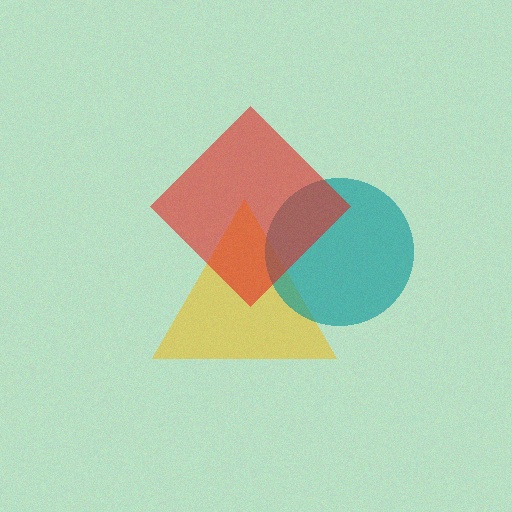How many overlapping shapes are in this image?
There are 3 overlapping shapes in the image.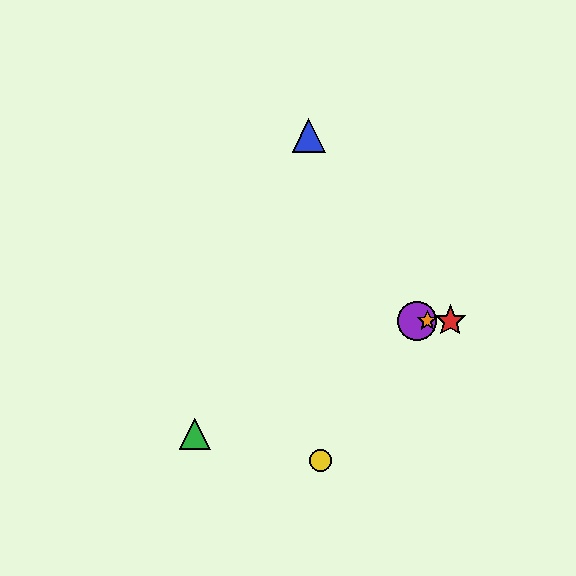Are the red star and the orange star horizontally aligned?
Yes, both are at y≈321.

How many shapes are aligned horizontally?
3 shapes (the red star, the purple circle, the orange star) are aligned horizontally.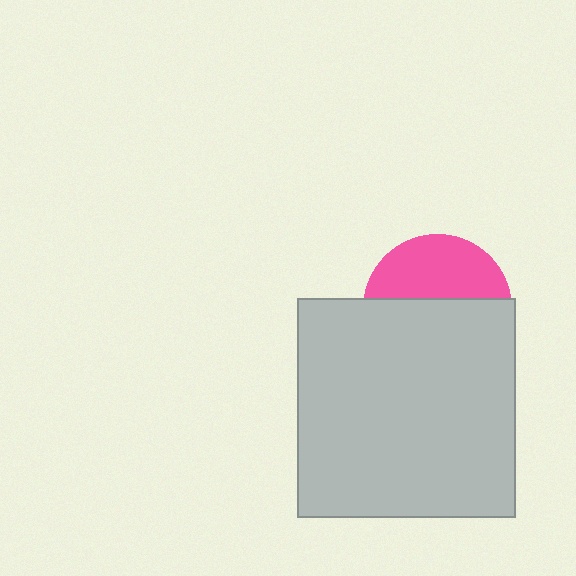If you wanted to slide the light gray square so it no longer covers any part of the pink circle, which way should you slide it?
Slide it down — that is the most direct way to separate the two shapes.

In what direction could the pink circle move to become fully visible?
The pink circle could move up. That would shift it out from behind the light gray square entirely.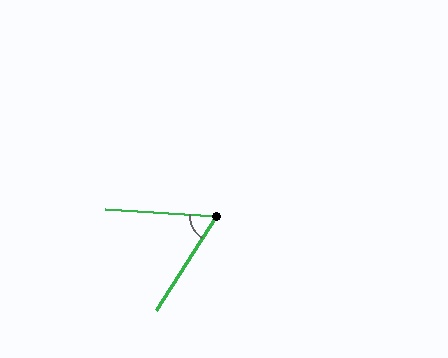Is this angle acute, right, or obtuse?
It is acute.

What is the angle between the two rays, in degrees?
Approximately 61 degrees.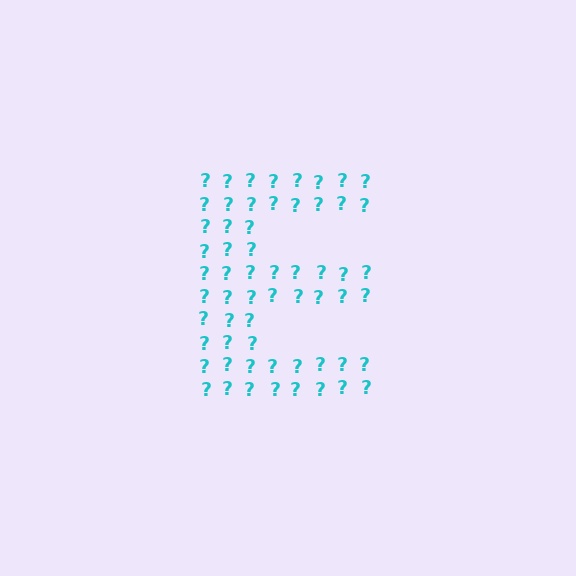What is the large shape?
The large shape is the letter E.